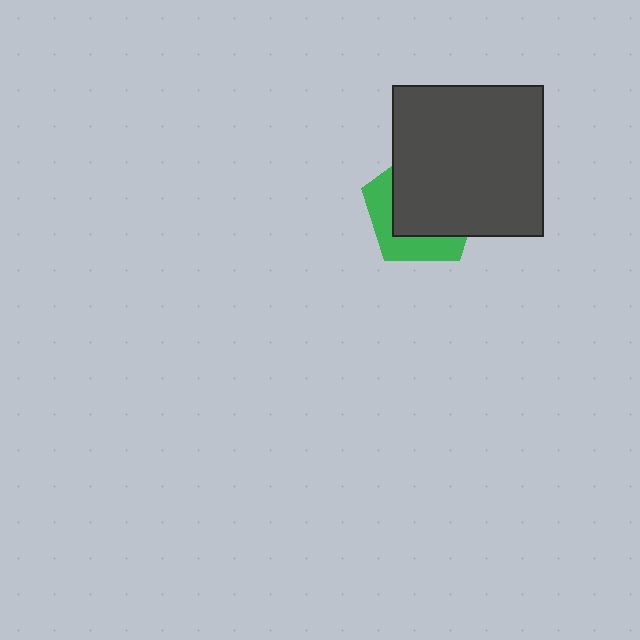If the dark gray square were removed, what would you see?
You would see the complete green pentagon.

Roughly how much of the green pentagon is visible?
A small part of it is visible (roughly 35%).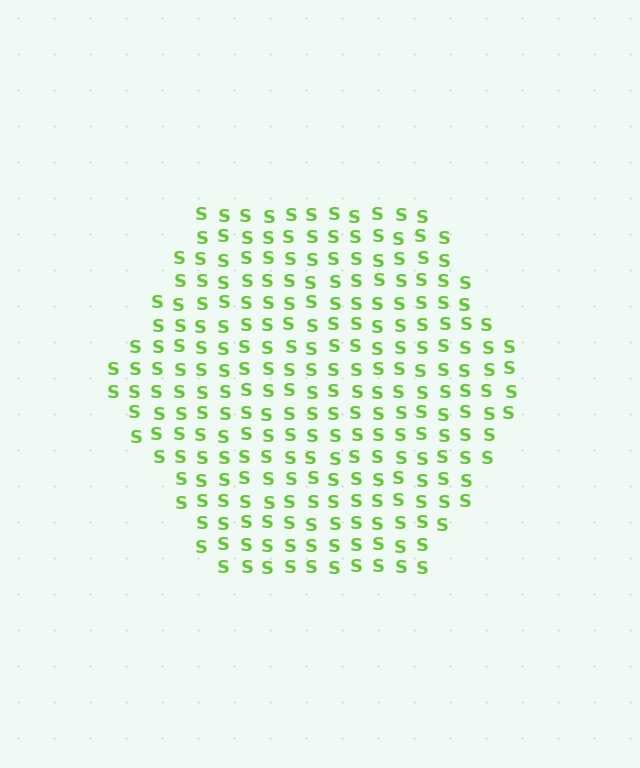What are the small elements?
The small elements are letter S's.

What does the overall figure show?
The overall figure shows a hexagon.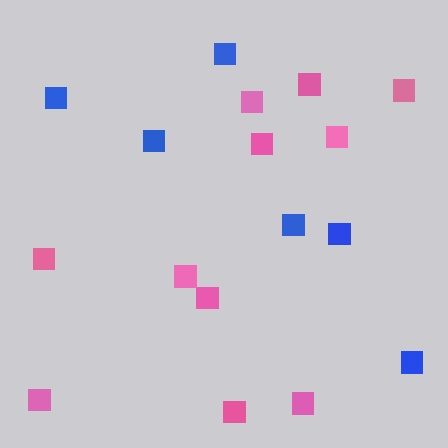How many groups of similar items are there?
There are 2 groups: one group of pink squares (11) and one group of blue squares (6).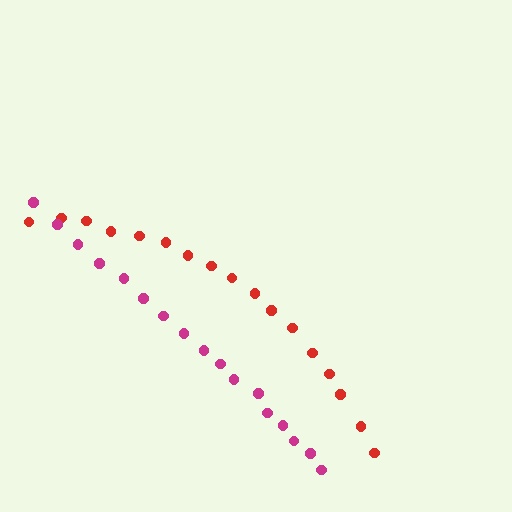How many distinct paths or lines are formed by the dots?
There are 2 distinct paths.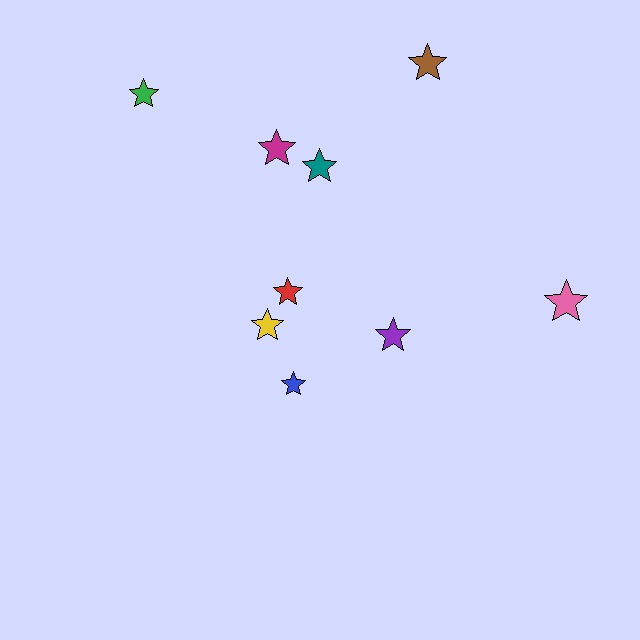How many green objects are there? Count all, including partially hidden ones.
There is 1 green object.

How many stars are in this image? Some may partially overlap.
There are 9 stars.